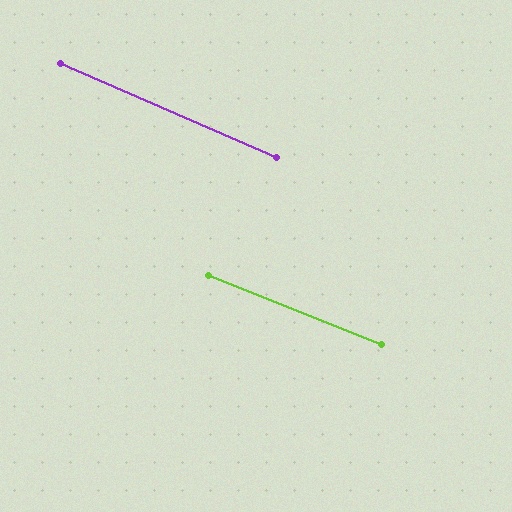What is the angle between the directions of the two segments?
Approximately 2 degrees.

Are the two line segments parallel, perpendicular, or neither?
Parallel — their directions differ by only 1.9°.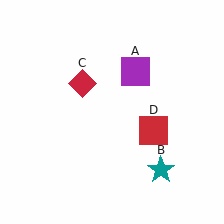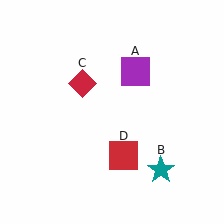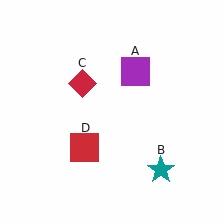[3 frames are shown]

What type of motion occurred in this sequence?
The red square (object D) rotated clockwise around the center of the scene.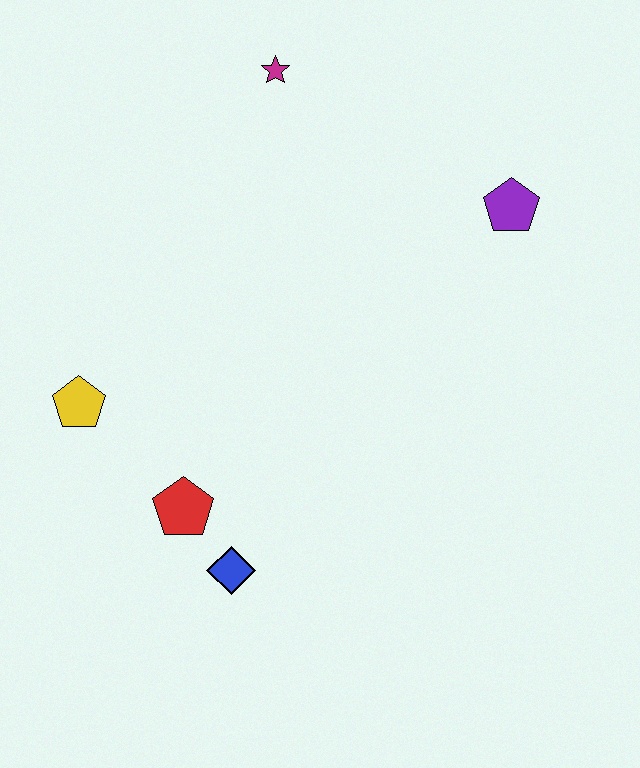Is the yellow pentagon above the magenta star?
No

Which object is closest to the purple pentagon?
The magenta star is closest to the purple pentagon.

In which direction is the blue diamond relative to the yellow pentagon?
The blue diamond is below the yellow pentagon.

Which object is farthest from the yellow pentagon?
The purple pentagon is farthest from the yellow pentagon.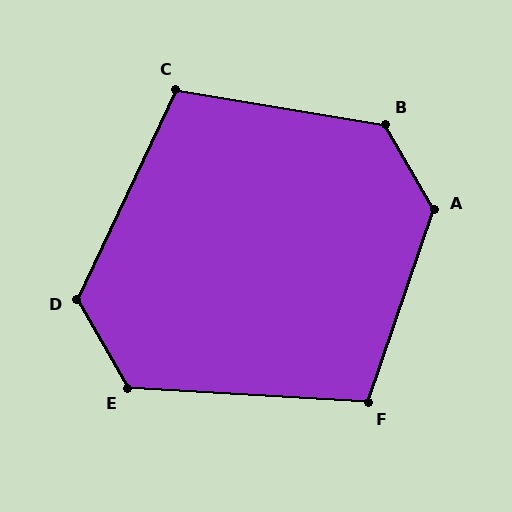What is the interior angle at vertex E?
Approximately 123 degrees (obtuse).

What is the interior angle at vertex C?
Approximately 106 degrees (obtuse).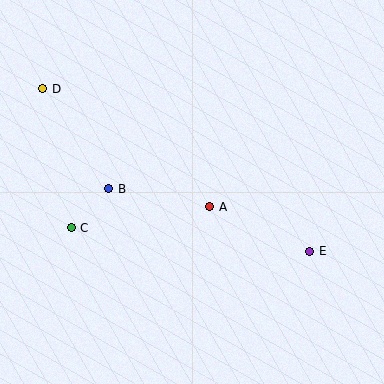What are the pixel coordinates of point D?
Point D is at (43, 89).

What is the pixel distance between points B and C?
The distance between B and C is 54 pixels.